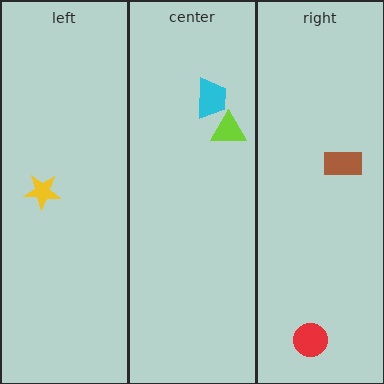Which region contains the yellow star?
The left region.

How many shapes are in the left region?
1.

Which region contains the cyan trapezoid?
The center region.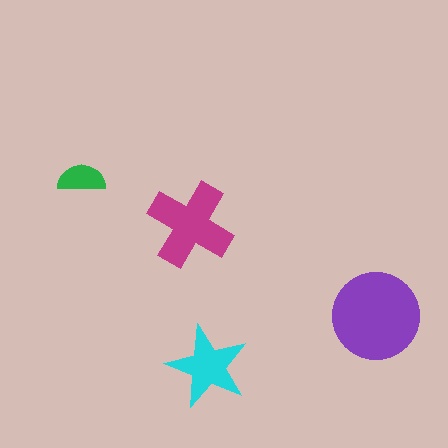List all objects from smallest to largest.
The green semicircle, the cyan star, the magenta cross, the purple circle.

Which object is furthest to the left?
The green semicircle is leftmost.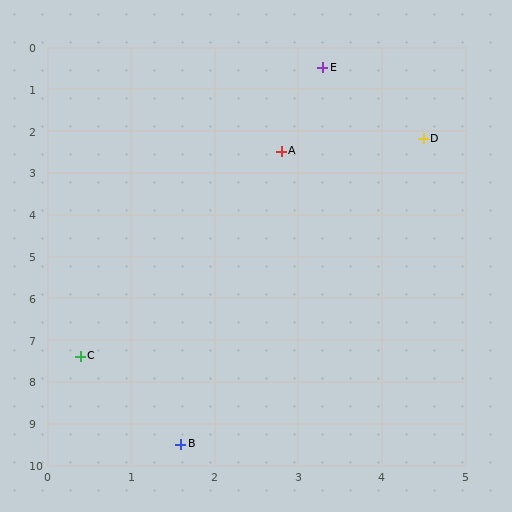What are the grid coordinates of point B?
Point B is at approximately (1.6, 9.5).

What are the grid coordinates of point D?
Point D is at approximately (4.5, 2.2).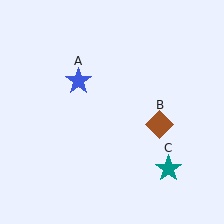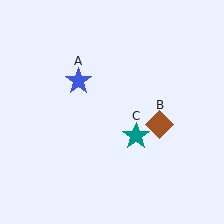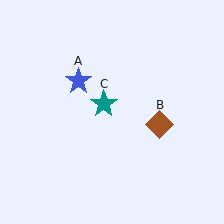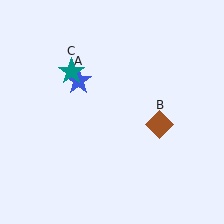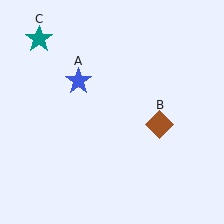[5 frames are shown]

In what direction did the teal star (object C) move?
The teal star (object C) moved up and to the left.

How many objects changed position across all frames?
1 object changed position: teal star (object C).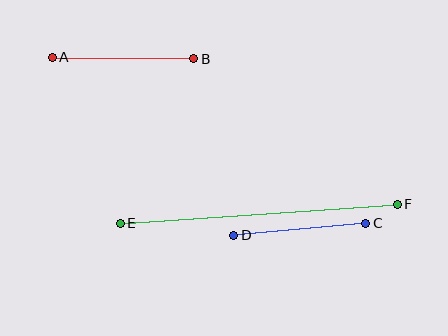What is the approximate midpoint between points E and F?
The midpoint is at approximately (259, 214) pixels.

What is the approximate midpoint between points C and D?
The midpoint is at approximately (300, 229) pixels.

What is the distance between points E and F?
The distance is approximately 278 pixels.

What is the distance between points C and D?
The distance is approximately 132 pixels.